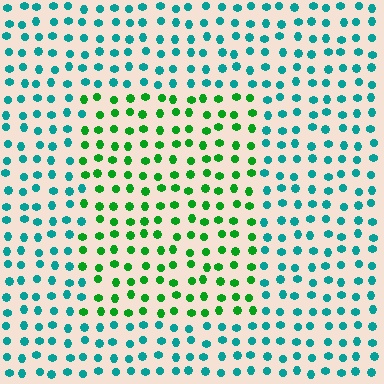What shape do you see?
I see a rectangle.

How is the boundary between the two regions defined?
The boundary is defined purely by a slight shift in hue (about 50 degrees). Spacing, size, and orientation are identical on both sides.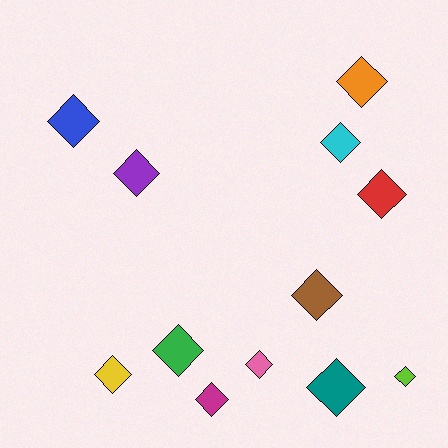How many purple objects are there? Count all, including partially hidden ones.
There is 1 purple object.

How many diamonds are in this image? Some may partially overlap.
There are 12 diamonds.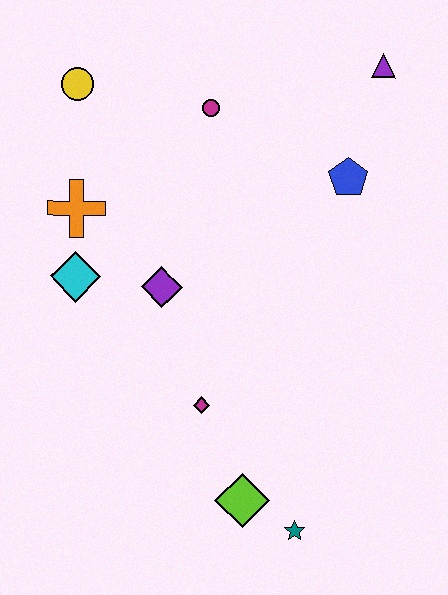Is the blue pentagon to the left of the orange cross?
No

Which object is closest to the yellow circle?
The orange cross is closest to the yellow circle.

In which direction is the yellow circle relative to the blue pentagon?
The yellow circle is to the left of the blue pentagon.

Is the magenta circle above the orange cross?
Yes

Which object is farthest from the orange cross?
The teal star is farthest from the orange cross.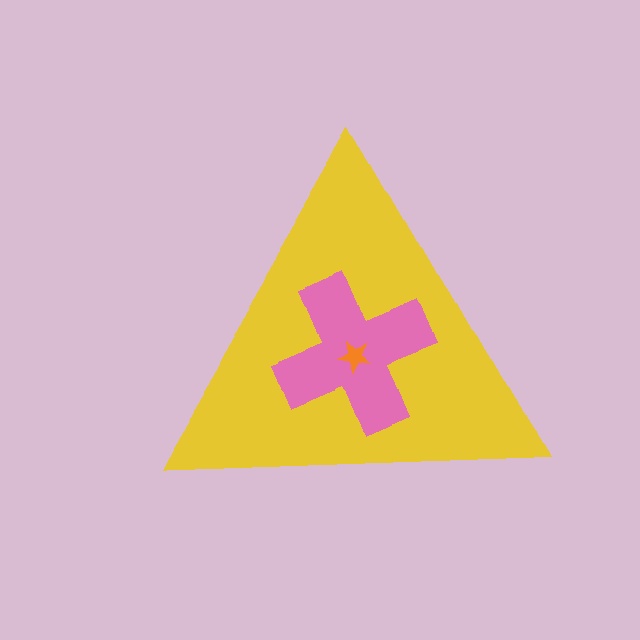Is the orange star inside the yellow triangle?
Yes.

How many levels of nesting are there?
3.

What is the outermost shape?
The yellow triangle.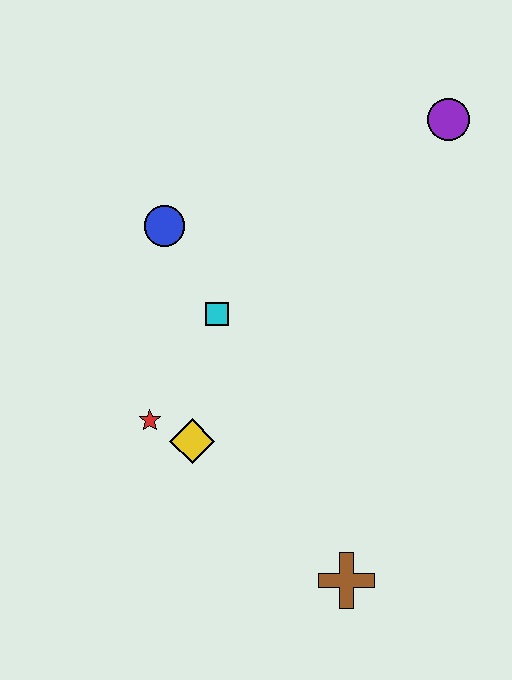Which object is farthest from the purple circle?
The brown cross is farthest from the purple circle.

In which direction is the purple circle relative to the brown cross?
The purple circle is above the brown cross.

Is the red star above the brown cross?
Yes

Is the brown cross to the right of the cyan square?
Yes